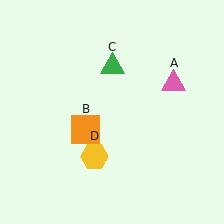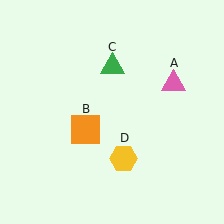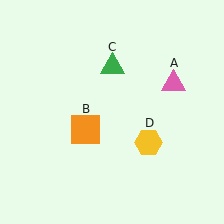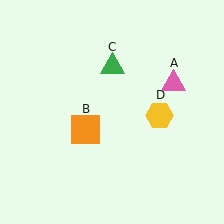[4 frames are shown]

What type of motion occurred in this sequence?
The yellow hexagon (object D) rotated counterclockwise around the center of the scene.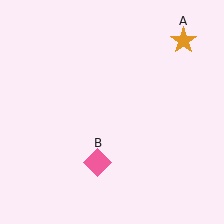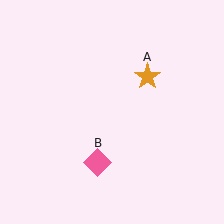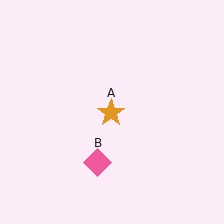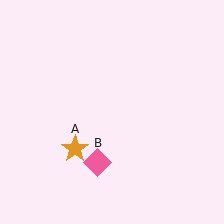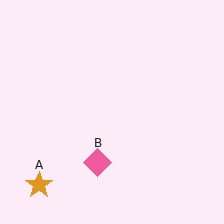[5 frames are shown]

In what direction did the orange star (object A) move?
The orange star (object A) moved down and to the left.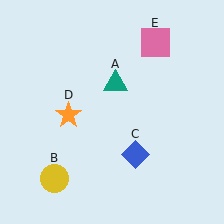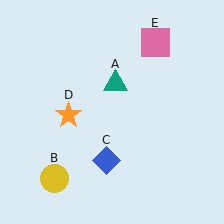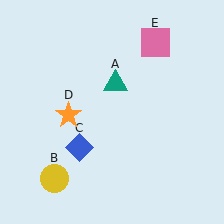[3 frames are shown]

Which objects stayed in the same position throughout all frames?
Teal triangle (object A) and yellow circle (object B) and orange star (object D) and pink square (object E) remained stationary.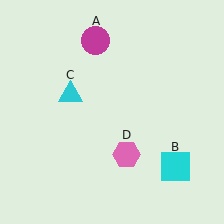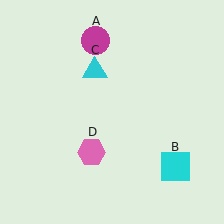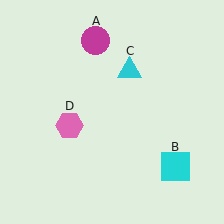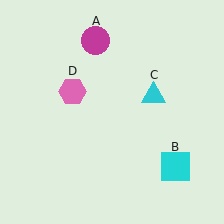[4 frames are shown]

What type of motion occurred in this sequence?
The cyan triangle (object C), pink hexagon (object D) rotated clockwise around the center of the scene.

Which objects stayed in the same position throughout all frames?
Magenta circle (object A) and cyan square (object B) remained stationary.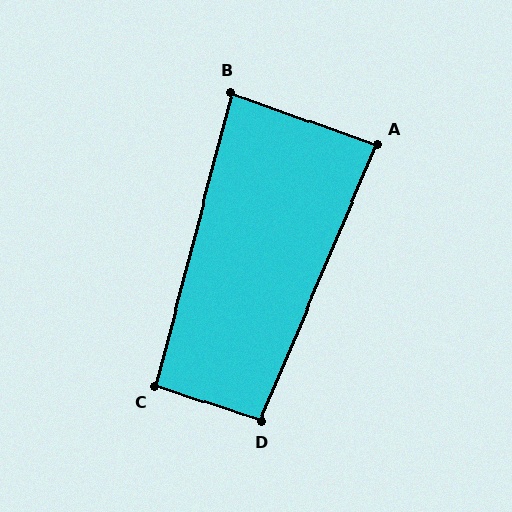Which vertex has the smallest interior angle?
B, at approximately 85 degrees.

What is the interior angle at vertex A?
Approximately 86 degrees (approximately right).